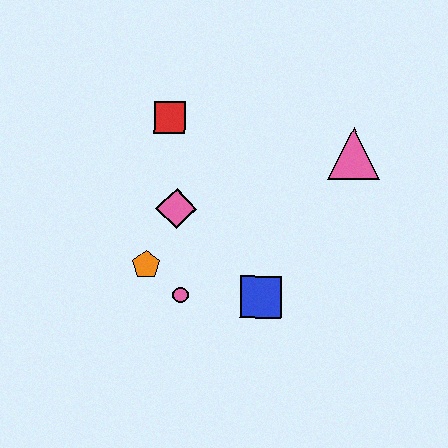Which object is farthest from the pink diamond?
The pink triangle is farthest from the pink diamond.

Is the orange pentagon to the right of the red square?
No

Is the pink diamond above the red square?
No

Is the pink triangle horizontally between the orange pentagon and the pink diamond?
No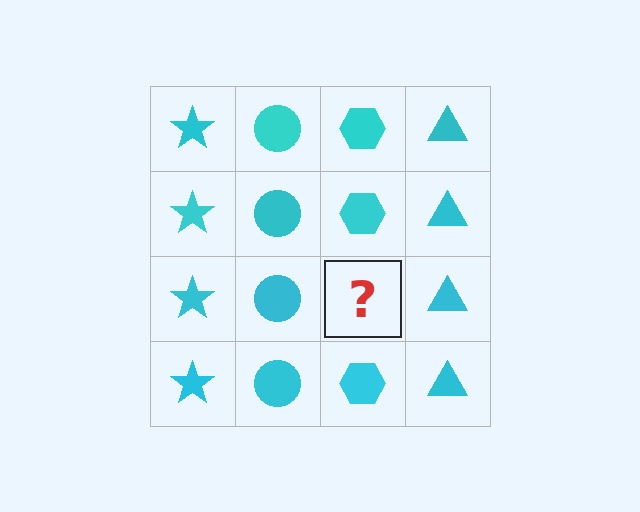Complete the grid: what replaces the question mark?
The question mark should be replaced with a cyan hexagon.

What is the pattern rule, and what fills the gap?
The rule is that each column has a consistent shape. The gap should be filled with a cyan hexagon.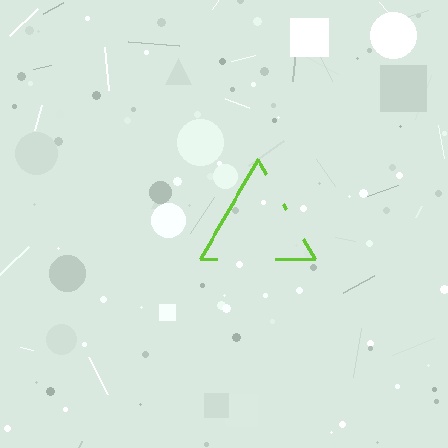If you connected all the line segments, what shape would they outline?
They would outline a triangle.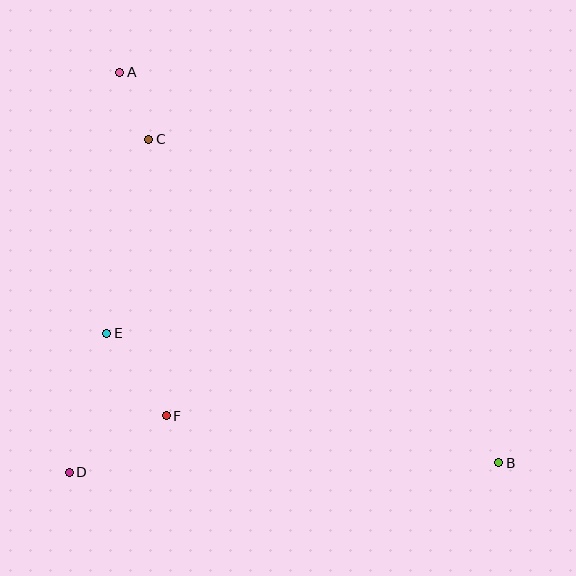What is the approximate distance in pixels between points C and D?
The distance between C and D is approximately 342 pixels.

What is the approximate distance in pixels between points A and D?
The distance between A and D is approximately 403 pixels.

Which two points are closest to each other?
Points A and C are closest to each other.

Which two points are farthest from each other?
Points A and B are farthest from each other.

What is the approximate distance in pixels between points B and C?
The distance between B and C is approximately 477 pixels.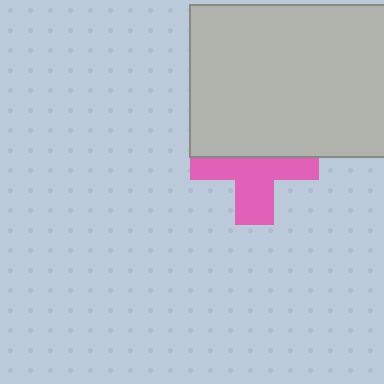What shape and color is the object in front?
The object in front is a light gray rectangle.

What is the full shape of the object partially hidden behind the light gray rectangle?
The partially hidden object is a pink cross.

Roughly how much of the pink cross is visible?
About half of it is visible (roughly 55%).